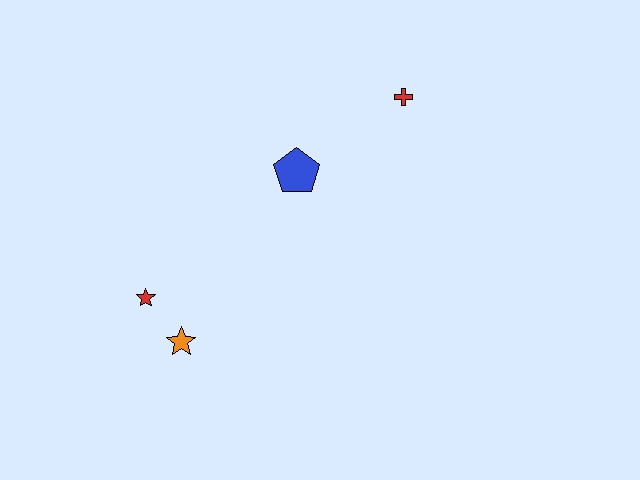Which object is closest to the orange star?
The red star is closest to the orange star.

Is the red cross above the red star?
Yes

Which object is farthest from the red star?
The red cross is farthest from the red star.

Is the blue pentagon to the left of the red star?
No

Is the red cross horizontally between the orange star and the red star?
No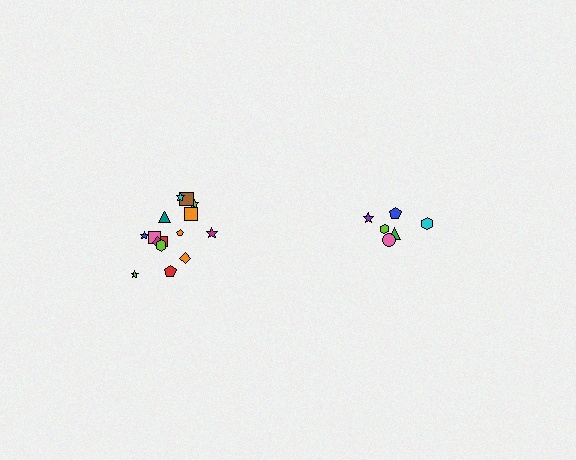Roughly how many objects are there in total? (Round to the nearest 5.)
Roughly 20 objects in total.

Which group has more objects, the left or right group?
The left group.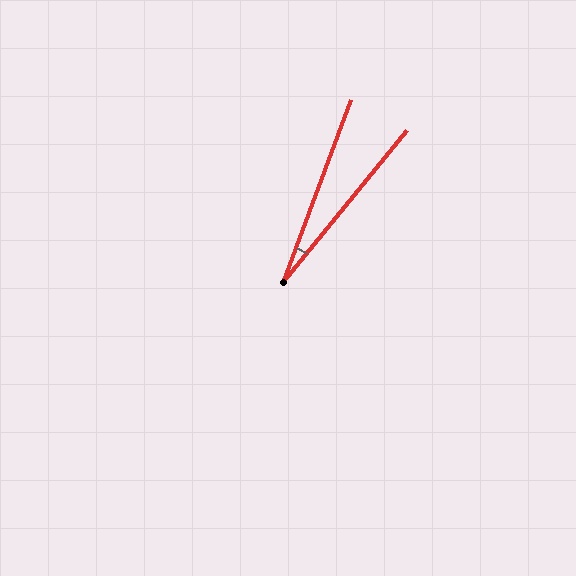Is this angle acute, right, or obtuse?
It is acute.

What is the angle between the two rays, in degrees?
Approximately 19 degrees.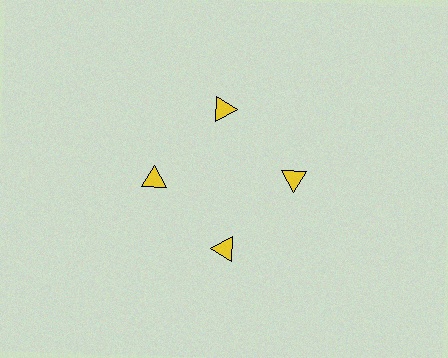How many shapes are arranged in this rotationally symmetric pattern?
There are 4 shapes, arranged in 4 groups of 1.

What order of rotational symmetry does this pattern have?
This pattern has 4-fold rotational symmetry.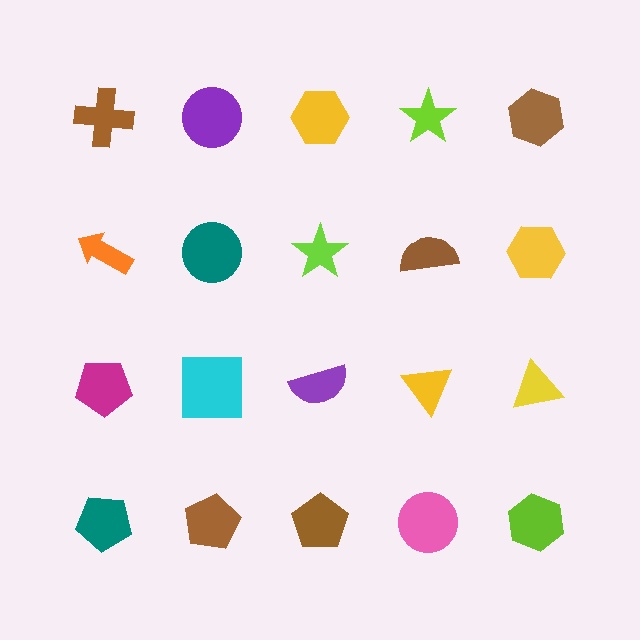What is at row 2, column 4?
A brown semicircle.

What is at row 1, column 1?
A brown cross.